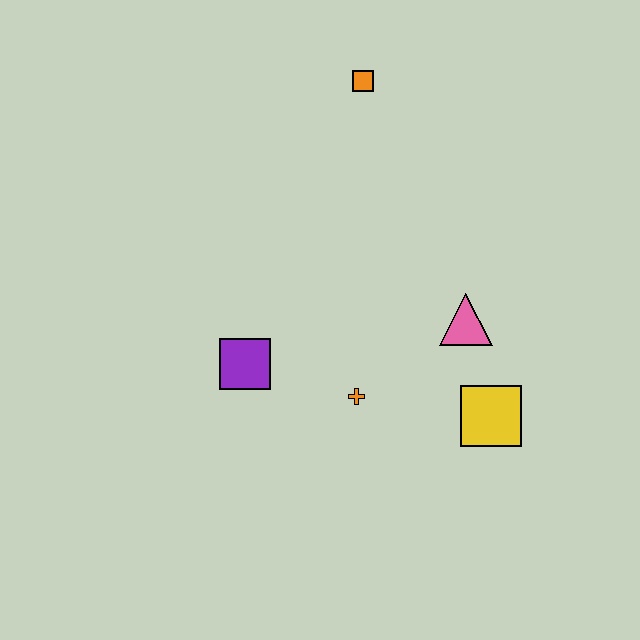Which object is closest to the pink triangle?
The yellow square is closest to the pink triangle.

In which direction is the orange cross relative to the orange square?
The orange cross is below the orange square.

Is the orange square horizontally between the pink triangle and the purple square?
Yes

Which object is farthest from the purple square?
The orange square is farthest from the purple square.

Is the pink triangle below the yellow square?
No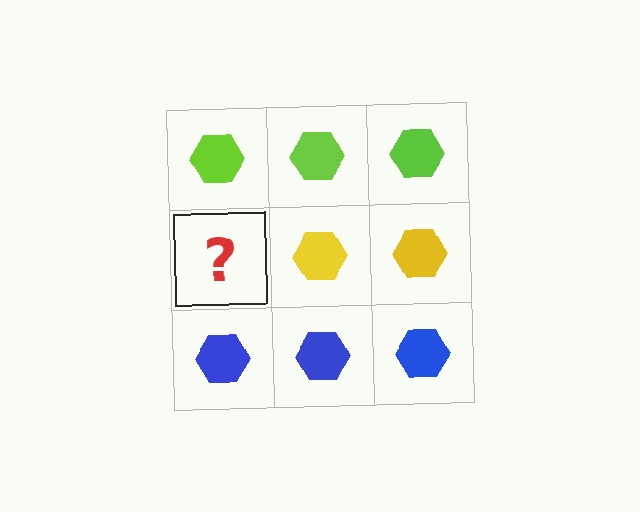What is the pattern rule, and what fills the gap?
The rule is that each row has a consistent color. The gap should be filled with a yellow hexagon.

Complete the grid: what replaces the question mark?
The question mark should be replaced with a yellow hexagon.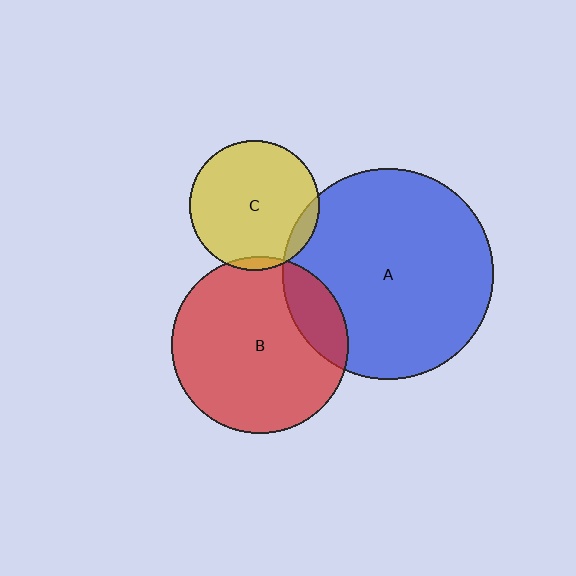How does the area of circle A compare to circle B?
Approximately 1.4 times.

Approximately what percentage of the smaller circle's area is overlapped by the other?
Approximately 15%.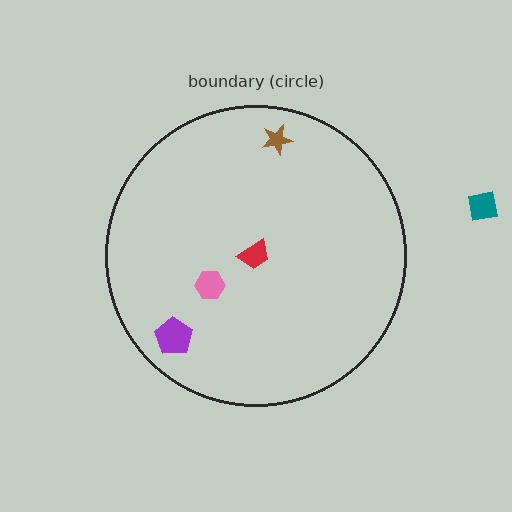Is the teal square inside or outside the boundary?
Outside.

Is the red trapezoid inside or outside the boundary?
Inside.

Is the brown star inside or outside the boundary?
Inside.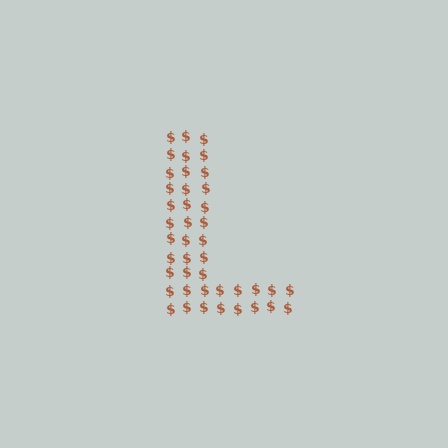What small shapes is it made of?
It is made of small dollar signs.